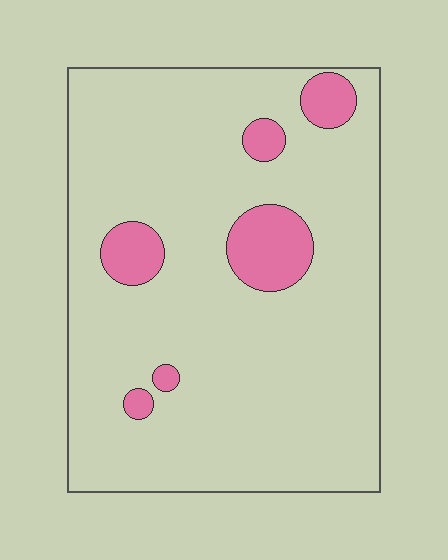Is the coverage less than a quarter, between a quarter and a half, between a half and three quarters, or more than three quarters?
Less than a quarter.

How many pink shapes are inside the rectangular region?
6.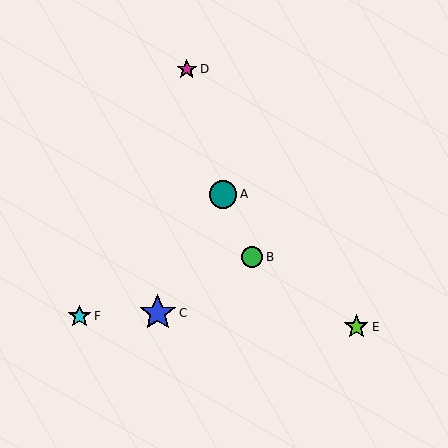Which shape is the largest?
The blue star (labeled C) is the largest.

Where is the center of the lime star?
The center of the lime star is at (356, 327).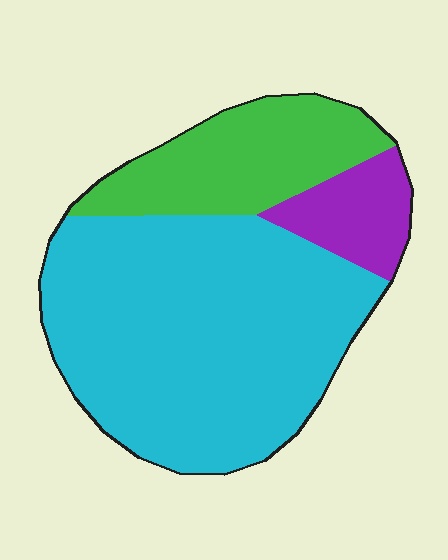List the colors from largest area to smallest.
From largest to smallest: cyan, green, purple.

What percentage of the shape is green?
Green takes up about one quarter (1/4) of the shape.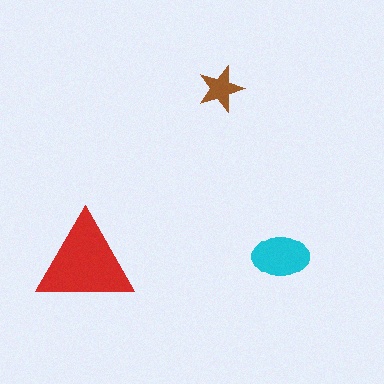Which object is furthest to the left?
The red triangle is leftmost.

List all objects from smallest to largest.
The brown star, the cyan ellipse, the red triangle.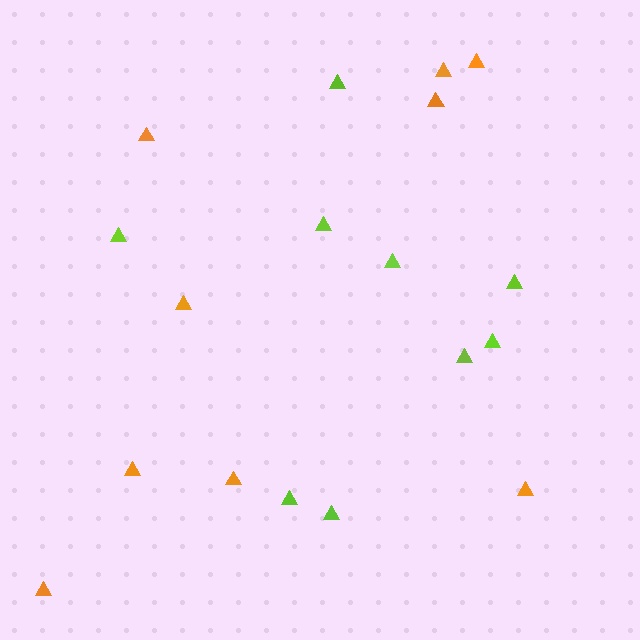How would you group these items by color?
There are 2 groups: one group of orange triangles (9) and one group of lime triangles (9).